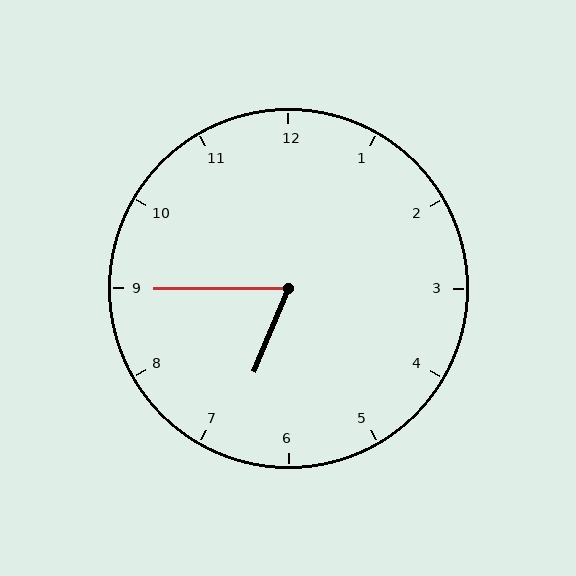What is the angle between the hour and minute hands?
Approximately 68 degrees.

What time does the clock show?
6:45.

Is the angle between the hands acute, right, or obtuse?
It is acute.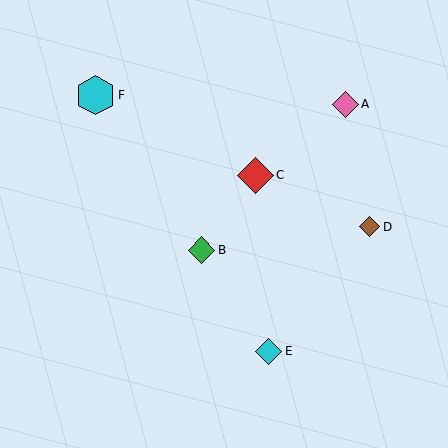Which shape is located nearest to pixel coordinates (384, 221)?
The brown diamond (labeled D) at (370, 227) is nearest to that location.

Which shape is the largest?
The cyan hexagon (labeled F) is the largest.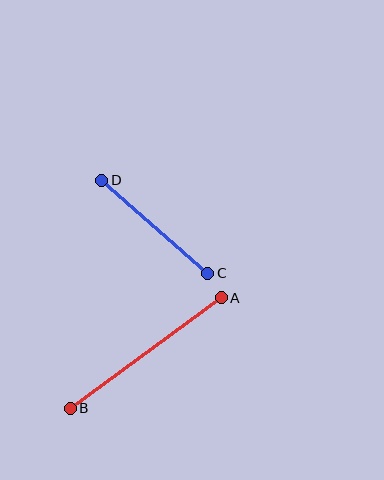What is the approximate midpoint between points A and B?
The midpoint is at approximately (146, 353) pixels.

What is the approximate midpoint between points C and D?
The midpoint is at approximately (155, 227) pixels.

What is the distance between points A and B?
The distance is approximately 187 pixels.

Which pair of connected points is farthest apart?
Points A and B are farthest apart.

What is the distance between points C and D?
The distance is approximately 141 pixels.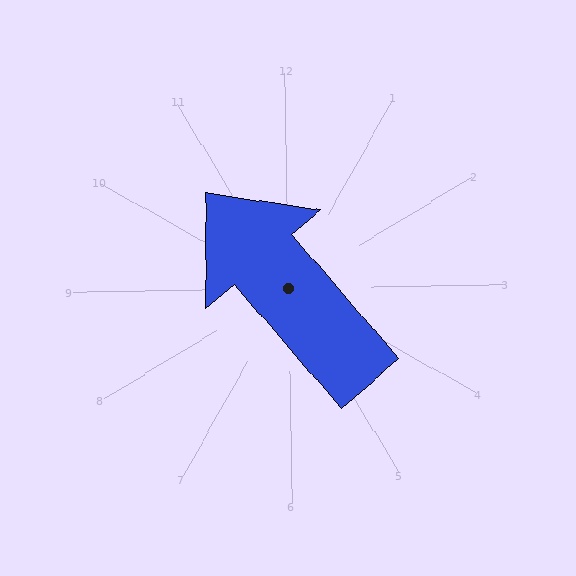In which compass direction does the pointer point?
Northwest.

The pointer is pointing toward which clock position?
Roughly 11 o'clock.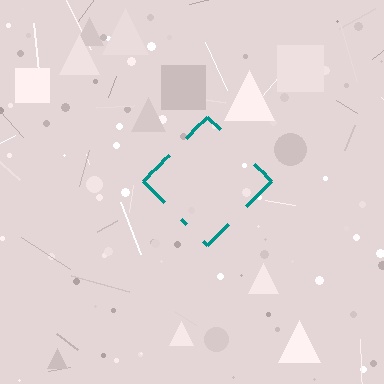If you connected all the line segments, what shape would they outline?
They would outline a diamond.